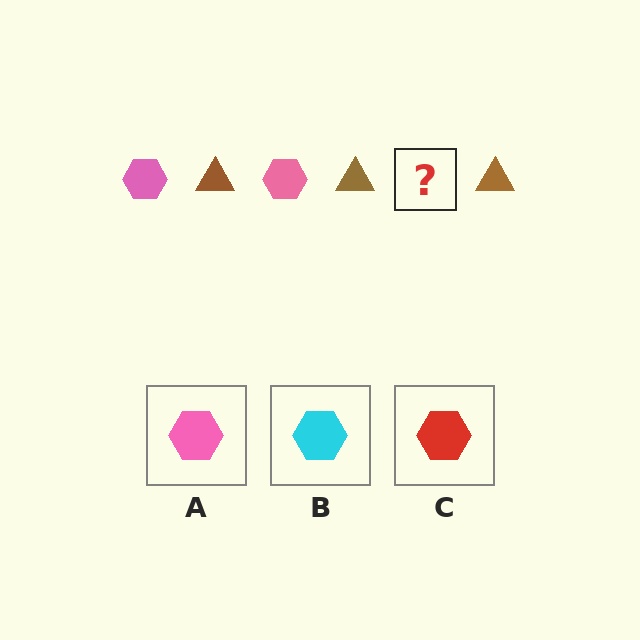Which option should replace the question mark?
Option A.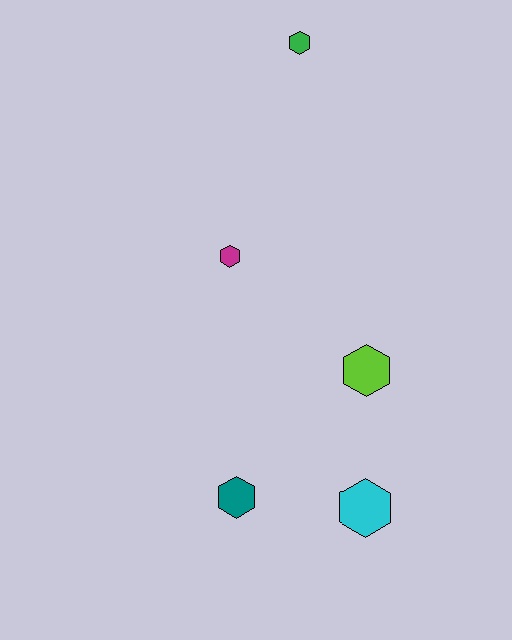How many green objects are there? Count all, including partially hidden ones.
There is 1 green object.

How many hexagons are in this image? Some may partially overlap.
There are 5 hexagons.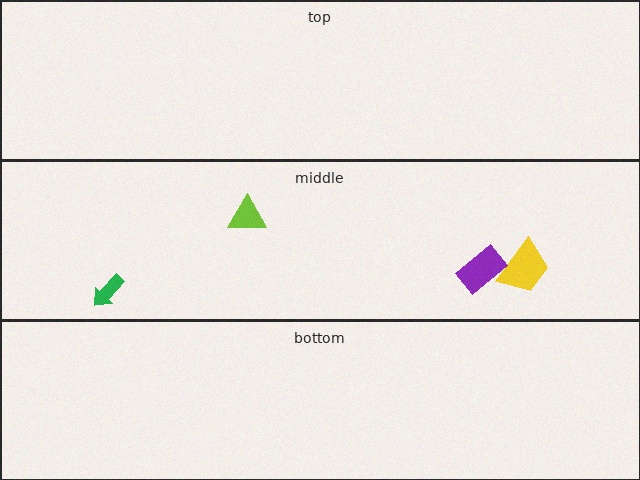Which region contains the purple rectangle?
The middle region.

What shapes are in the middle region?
The green arrow, the lime triangle, the yellow trapezoid, the purple rectangle.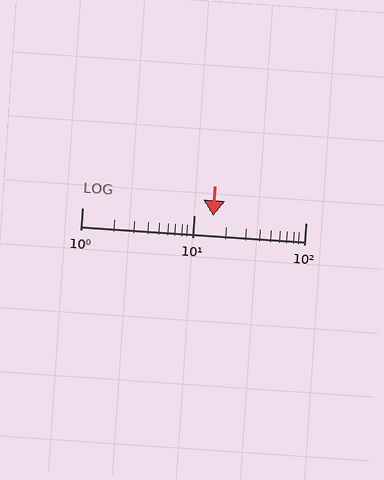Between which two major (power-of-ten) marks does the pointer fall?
The pointer is between 10 and 100.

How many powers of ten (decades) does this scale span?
The scale spans 2 decades, from 1 to 100.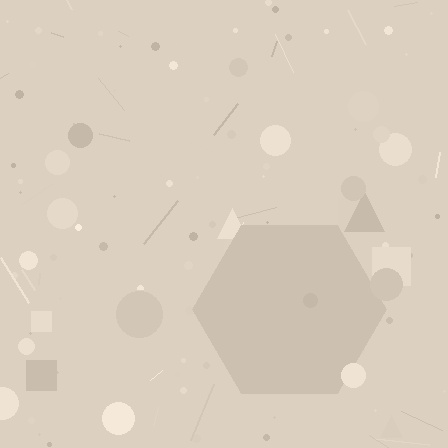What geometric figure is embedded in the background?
A hexagon is embedded in the background.